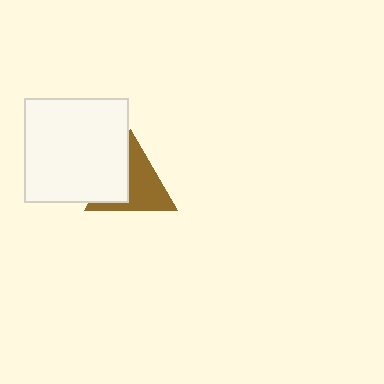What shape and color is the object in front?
The object in front is a white square.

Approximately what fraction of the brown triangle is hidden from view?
Roughly 39% of the brown triangle is hidden behind the white square.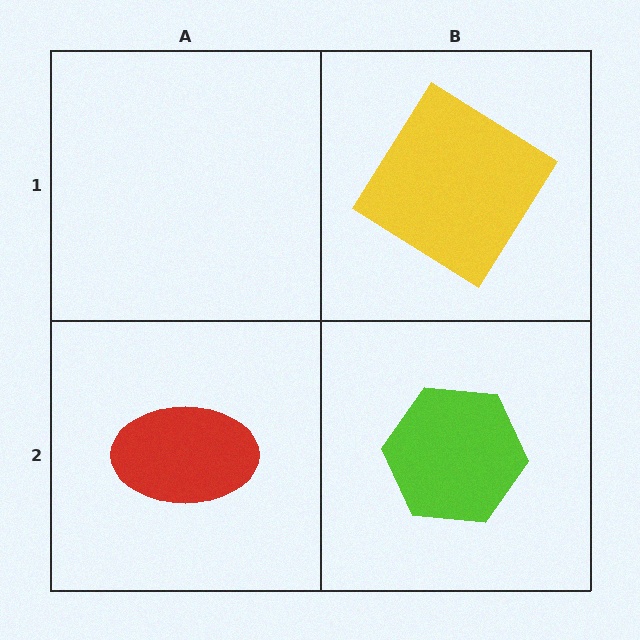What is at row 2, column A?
A red ellipse.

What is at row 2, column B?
A lime hexagon.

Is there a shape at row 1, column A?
No, that cell is empty.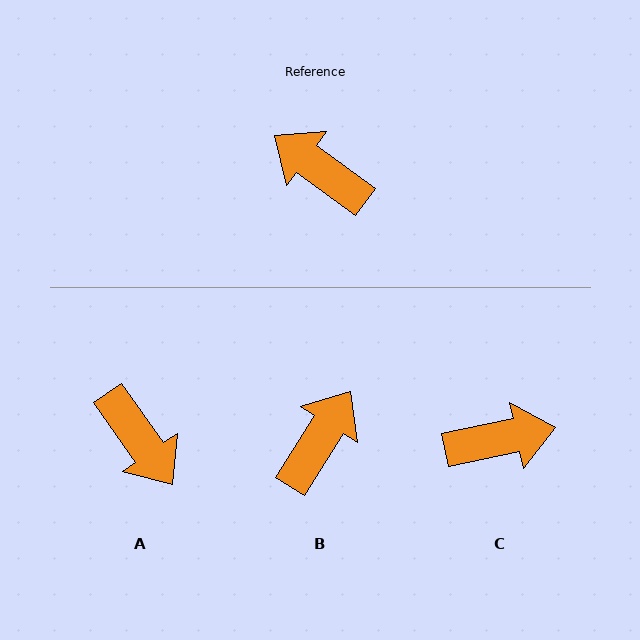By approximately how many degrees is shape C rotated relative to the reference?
Approximately 132 degrees clockwise.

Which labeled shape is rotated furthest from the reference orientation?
A, about 161 degrees away.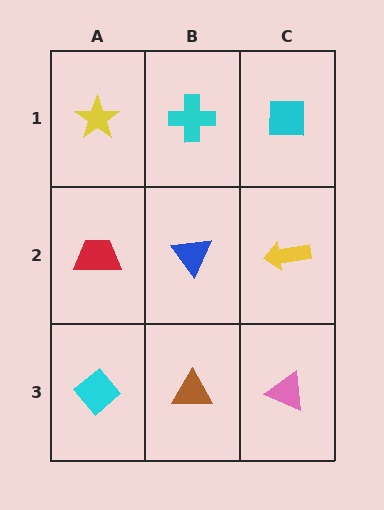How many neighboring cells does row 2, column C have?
3.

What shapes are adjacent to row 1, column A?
A red trapezoid (row 2, column A), a cyan cross (row 1, column B).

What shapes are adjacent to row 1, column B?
A blue triangle (row 2, column B), a yellow star (row 1, column A), a cyan square (row 1, column C).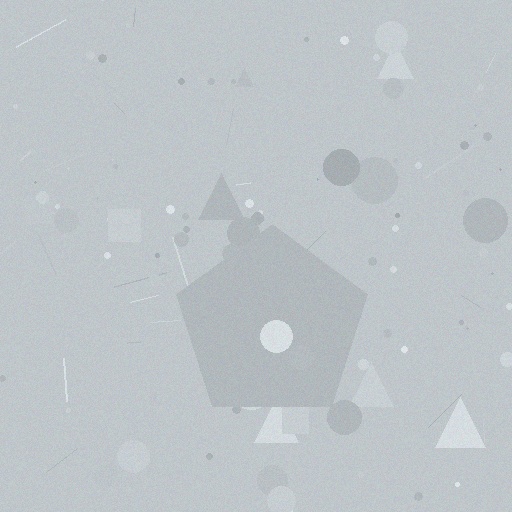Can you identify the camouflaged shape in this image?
The camouflaged shape is a pentagon.